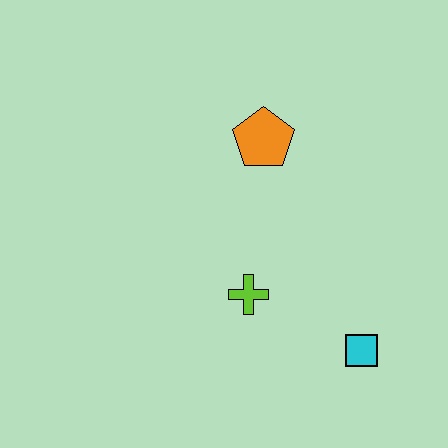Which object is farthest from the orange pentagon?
The cyan square is farthest from the orange pentagon.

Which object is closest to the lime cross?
The cyan square is closest to the lime cross.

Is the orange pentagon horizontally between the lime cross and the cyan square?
Yes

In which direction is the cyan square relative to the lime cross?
The cyan square is to the right of the lime cross.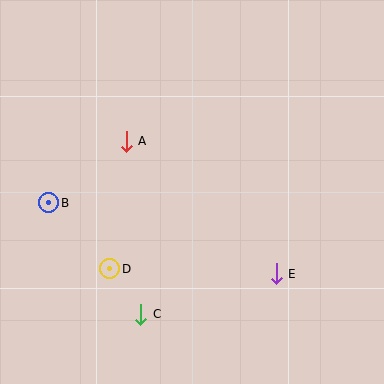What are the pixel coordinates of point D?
Point D is at (110, 269).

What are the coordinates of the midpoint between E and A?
The midpoint between E and A is at (201, 208).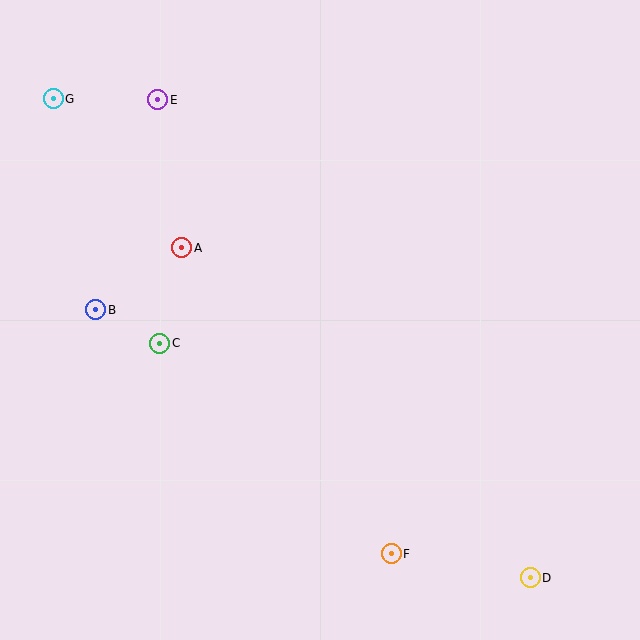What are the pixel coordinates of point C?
Point C is at (160, 343).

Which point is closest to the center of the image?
Point A at (182, 248) is closest to the center.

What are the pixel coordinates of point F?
Point F is at (391, 554).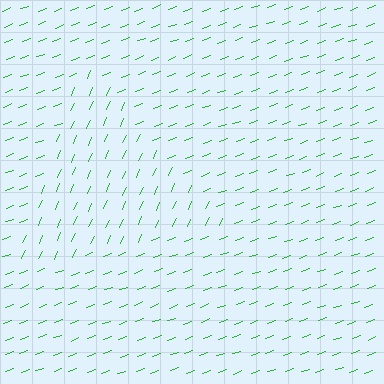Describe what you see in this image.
The image is filled with small green line segments. A triangle region in the image has lines oriented differently from the surrounding lines, creating a visible texture boundary.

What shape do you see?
I see a triangle.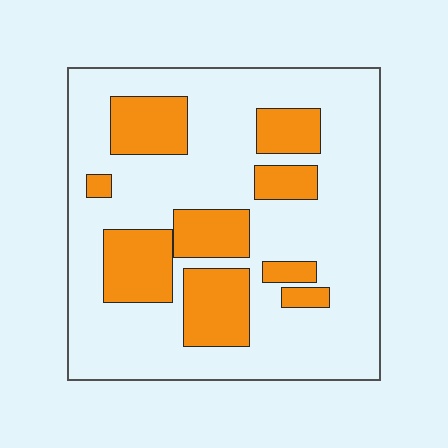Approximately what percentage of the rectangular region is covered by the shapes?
Approximately 25%.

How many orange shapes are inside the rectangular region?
9.